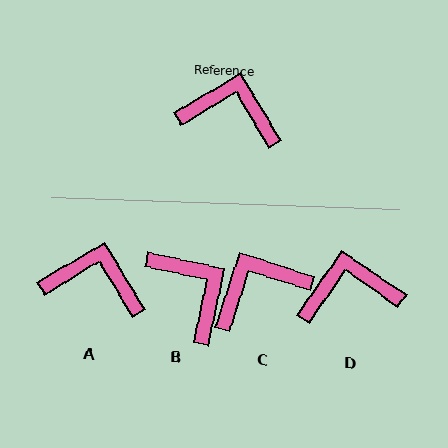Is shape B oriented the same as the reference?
No, it is off by about 43 degrees.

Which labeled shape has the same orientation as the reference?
A.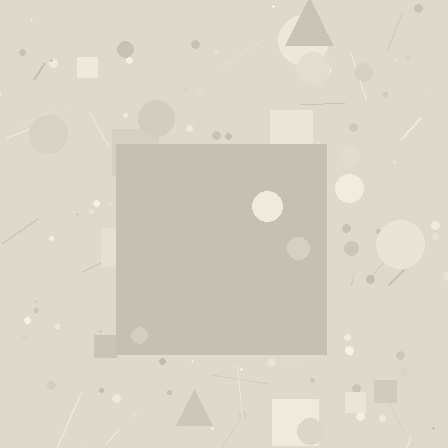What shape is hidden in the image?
A square is hidden in the image.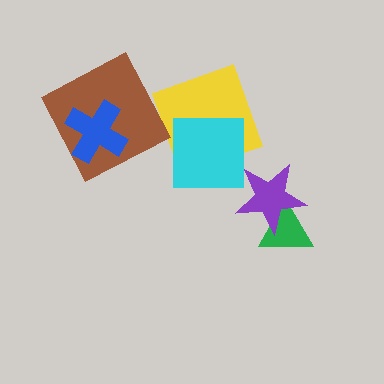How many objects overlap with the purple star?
1 object overlaps with the purple star.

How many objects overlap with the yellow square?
1 object overlaps with the yellow square.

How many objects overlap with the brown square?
1 object overlaps with the brown square.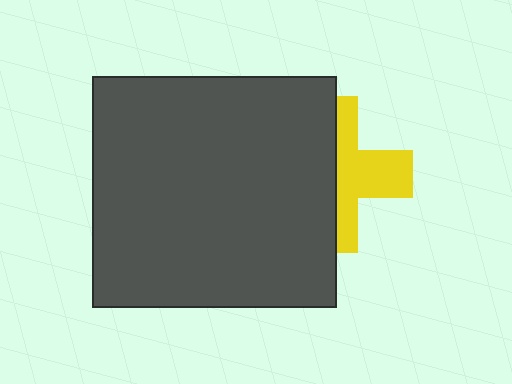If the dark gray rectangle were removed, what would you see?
You would see the complete yellow cross.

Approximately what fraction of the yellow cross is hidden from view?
Roughly 55% of the yellow cross is hidden behind the dark gray rectangle.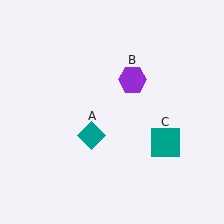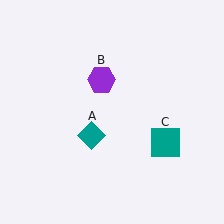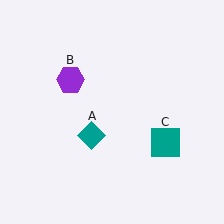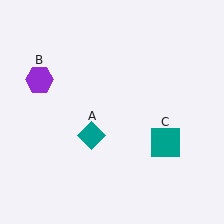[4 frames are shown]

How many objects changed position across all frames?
1 object changed position: purple hexagon (object B).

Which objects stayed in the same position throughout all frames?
Teal diamond (object A) and teal square (object C) remained stationary.